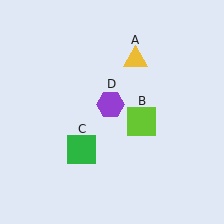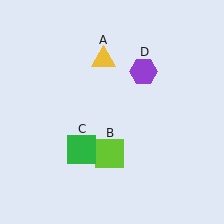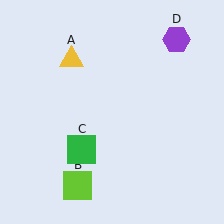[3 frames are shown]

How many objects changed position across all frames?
3 objects changed position: yellow triangle (object A), lime square (object B), purple hexagon (object D).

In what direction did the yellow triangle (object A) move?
The yellow triangle (object A) moved left.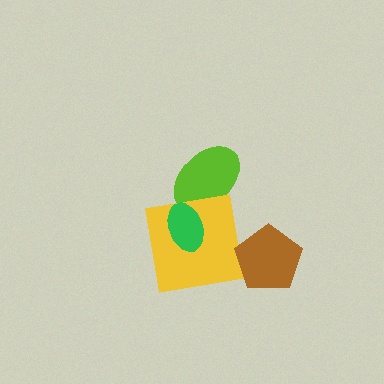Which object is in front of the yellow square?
The green ellipse is in front of the yellow square.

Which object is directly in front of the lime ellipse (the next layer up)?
The yellow square is directly in front of the lime ellipse.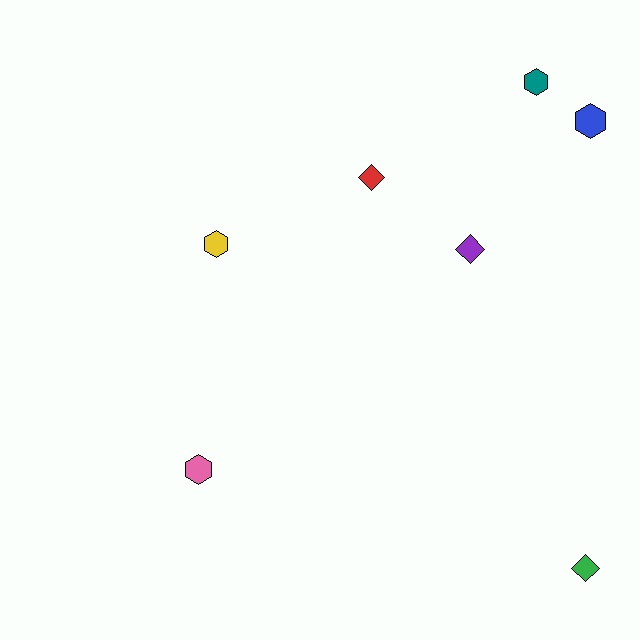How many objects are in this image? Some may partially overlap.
There are 7 objects.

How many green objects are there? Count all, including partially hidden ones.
There is 1 green object.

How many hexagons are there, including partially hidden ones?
There are 4 hexagons.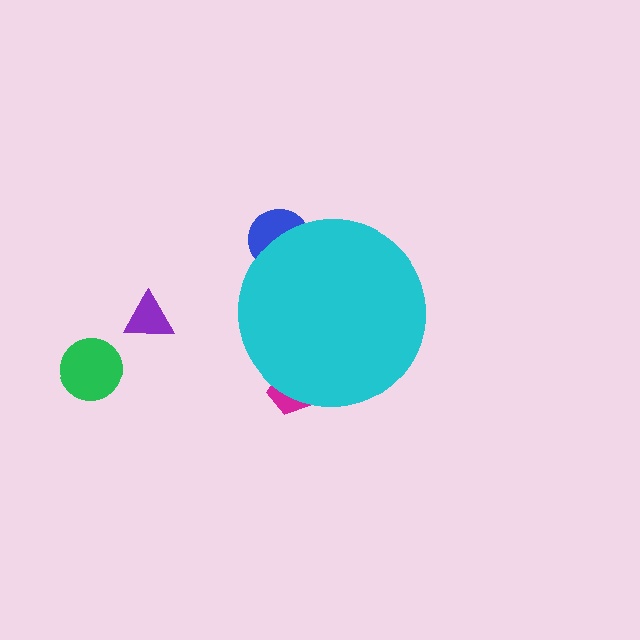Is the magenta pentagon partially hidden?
Yes, the magenta pentagon is partially hidden behind the cyan circle.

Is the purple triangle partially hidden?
No, the purple triangle is fully visible.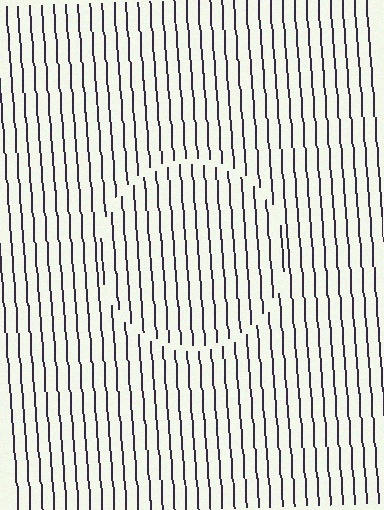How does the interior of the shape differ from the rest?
The interior of the shape contains the same grating, shifted by half a period — the contour is defined by the phase discontinuity where line-ends from the inner and outer gratings abut.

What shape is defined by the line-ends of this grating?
An illusory circle. The interior of the shape contains the same grating, shifted by half a period — the contour is defined by the phase discontinuity where line-ends from the inner and outer gratings abut.